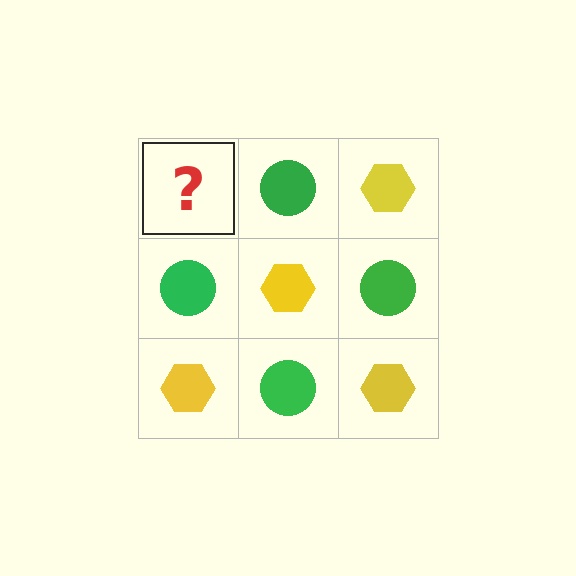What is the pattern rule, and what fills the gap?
The rule is that it alternates yellow hexagon and green circle in a checkerboard pattern. The gap should be filled with a yellow hexagon.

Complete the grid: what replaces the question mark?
The question mark should be replaced with a yellow hexagon.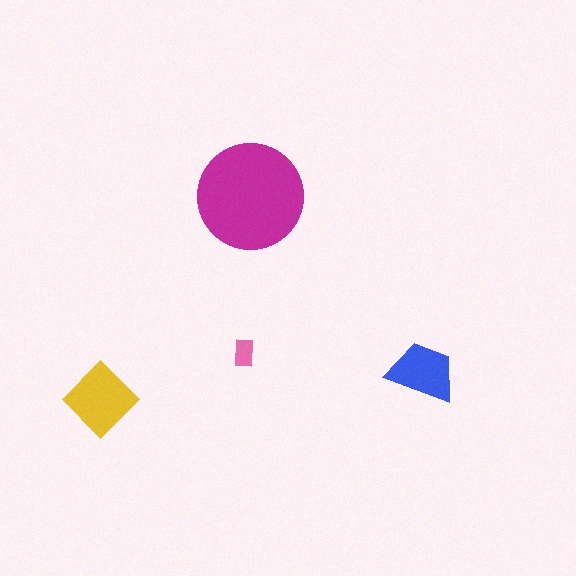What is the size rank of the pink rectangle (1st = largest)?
4th.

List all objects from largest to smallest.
The magenta circle, the yellow diamond, the blue trapezoid, the pink rectangle.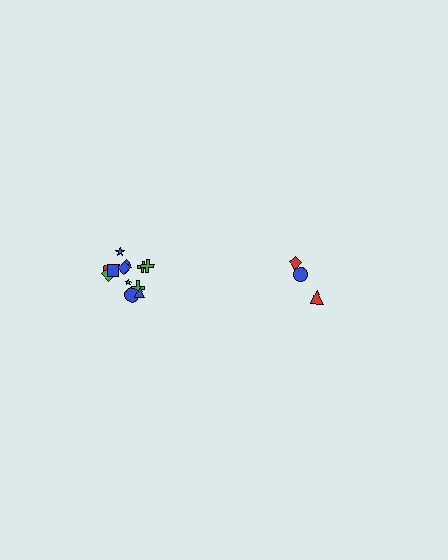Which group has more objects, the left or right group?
The left group.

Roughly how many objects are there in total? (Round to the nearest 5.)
Roughly 15 objects in total.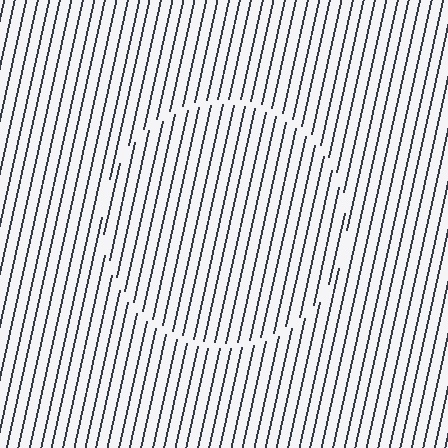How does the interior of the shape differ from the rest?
The interior of the shape contains the same grating, shifted by half a period — the contour is defined by the phase discontinuity where line-ends from the inner and outer gratings abut.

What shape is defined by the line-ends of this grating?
An illusory circle. The interior of the shape contains the same grating, shifted by half a period — the contour is defined by the phase discontinuity where line-ends from the inner and outer gratings abut.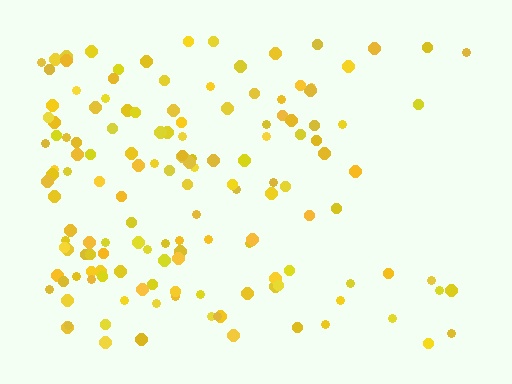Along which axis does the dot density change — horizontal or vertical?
Horizontal.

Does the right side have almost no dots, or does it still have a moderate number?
Still a moderate number, just noticeably fewer than the left.